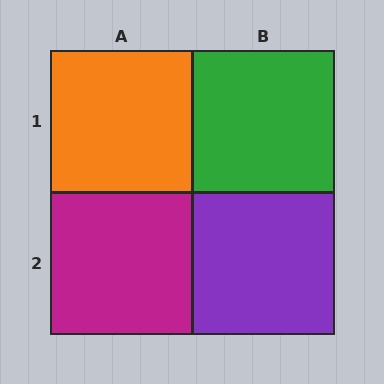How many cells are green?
1 cell is green.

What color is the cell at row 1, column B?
Green.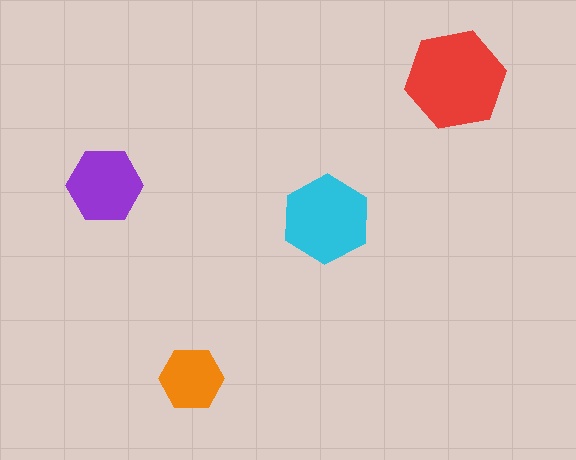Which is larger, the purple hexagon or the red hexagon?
The red one.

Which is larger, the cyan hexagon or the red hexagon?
The red one.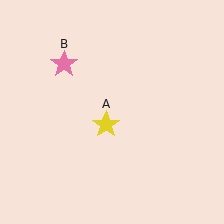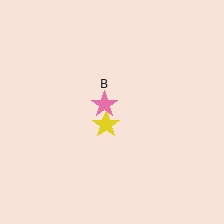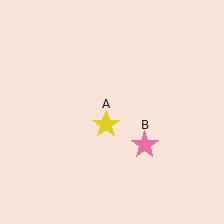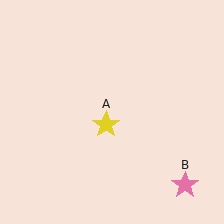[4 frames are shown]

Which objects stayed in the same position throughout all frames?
Yellow star (object A) remained stationary.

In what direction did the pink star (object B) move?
The pink star (object B) moved down and to the right.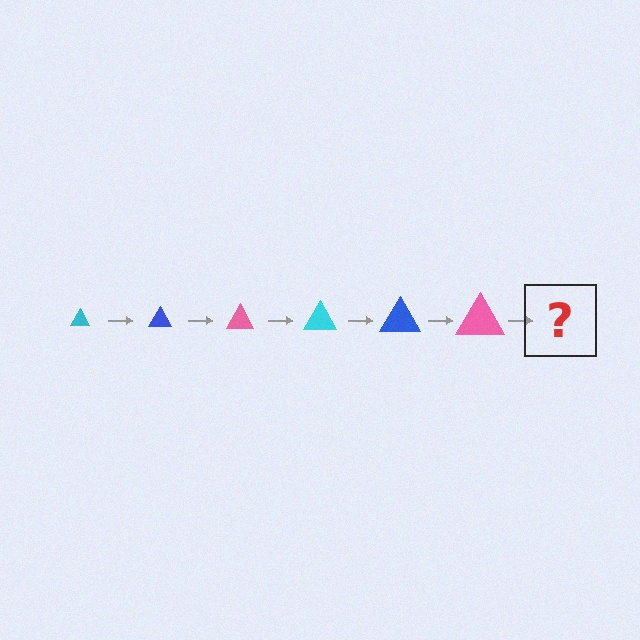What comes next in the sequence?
The next element should be a cyan triangle, larger than the previous one.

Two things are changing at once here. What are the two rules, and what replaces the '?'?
The two rules are that the triangle grows larger each step and the color cycles through cyan, blue, and pink. The '?' should be a cyan triangle, larger than the previous one.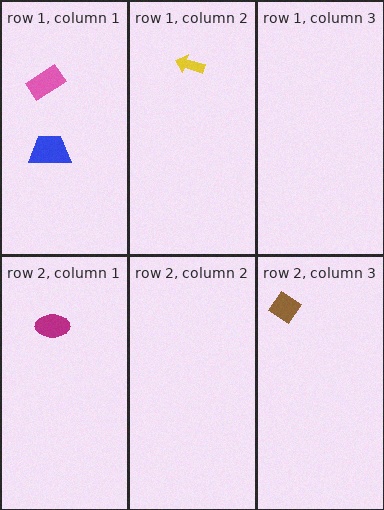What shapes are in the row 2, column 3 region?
The brown diamond.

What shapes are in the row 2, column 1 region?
The magenta ellipse.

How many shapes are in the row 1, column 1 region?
2.